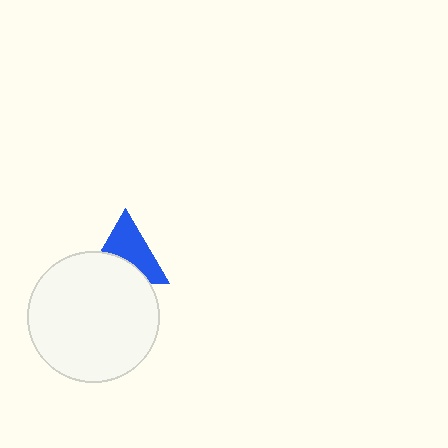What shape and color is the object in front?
The object in front is a white circle.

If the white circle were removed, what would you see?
You would see the complete blue triangle.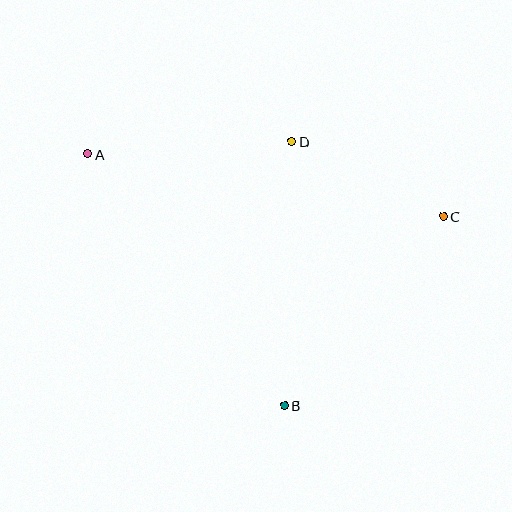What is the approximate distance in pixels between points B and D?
The distance between B and D is approximately 264 pixels.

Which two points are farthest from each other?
Points A and C are farthest from each other.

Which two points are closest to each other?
Points C and D are closest to each other.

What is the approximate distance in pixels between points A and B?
The distance between A and B is approximately 320 pixels.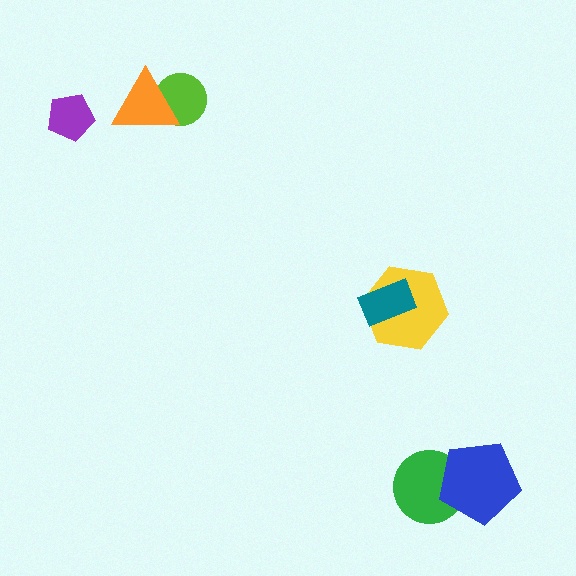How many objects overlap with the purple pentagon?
0 objects overlap with the purple pentagon.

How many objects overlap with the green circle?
1 object overlaps with the green circle.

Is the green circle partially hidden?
Yes, it is partially covered by another shape.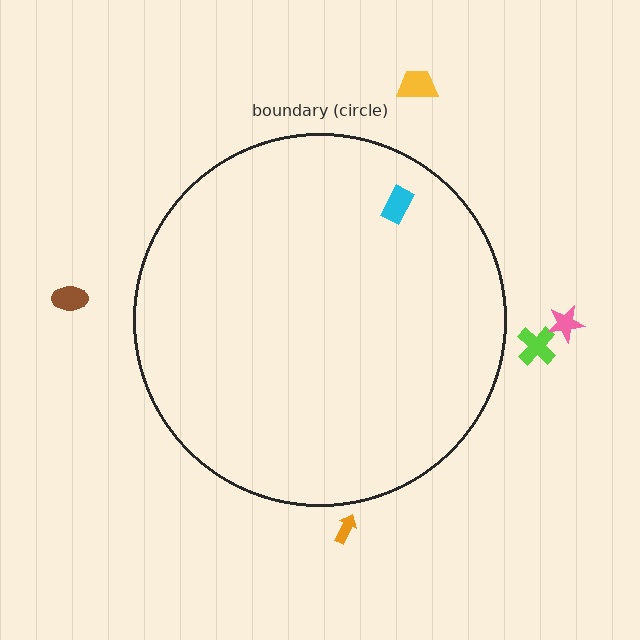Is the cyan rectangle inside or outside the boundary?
Inside.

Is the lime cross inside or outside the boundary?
Outside.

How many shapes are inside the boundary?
1 inside, 5 outside.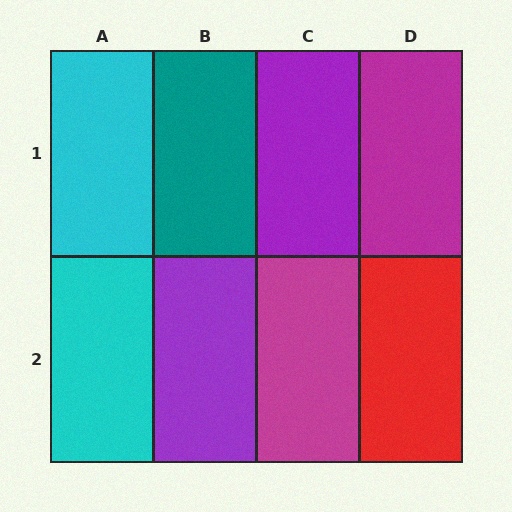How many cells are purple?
2 cells are purple.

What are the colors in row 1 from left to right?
Cyan, teal, purple, magenta.